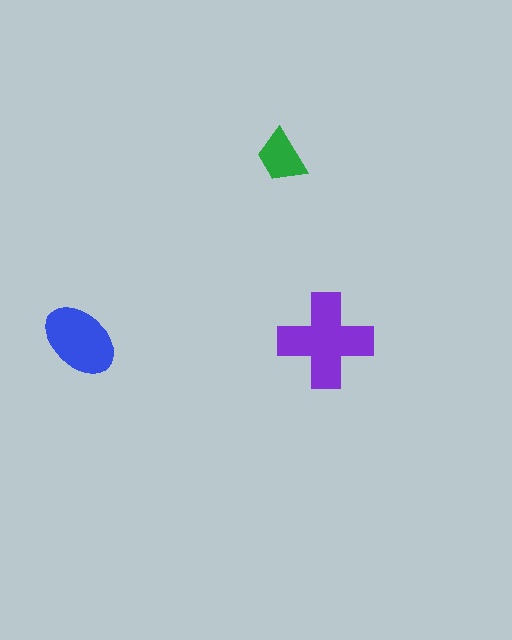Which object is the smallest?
The green trapezoid.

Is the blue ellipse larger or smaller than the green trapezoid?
Larger.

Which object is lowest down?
The purple cross is bottommost.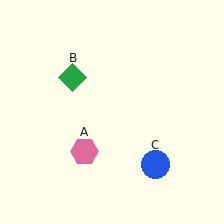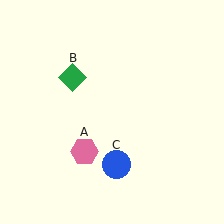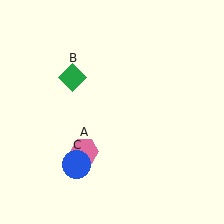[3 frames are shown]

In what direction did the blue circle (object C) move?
The blue circle (object C) moved left.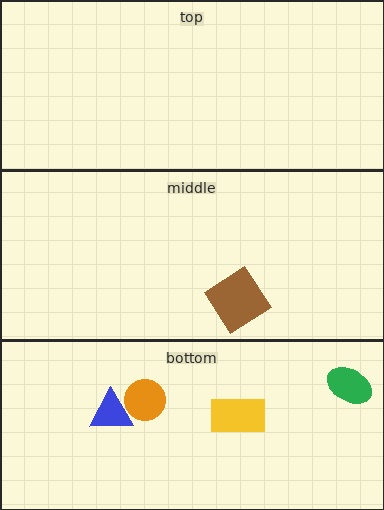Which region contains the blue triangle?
The bottom region.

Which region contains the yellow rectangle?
The bottom region.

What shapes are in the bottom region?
The blue triangle, the orange circle, the green ellipse, the yellow rectangle.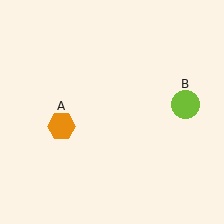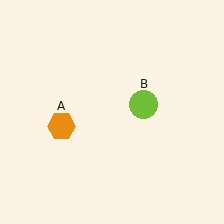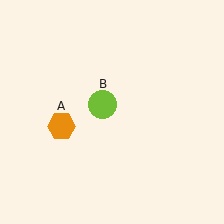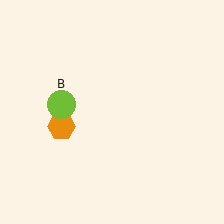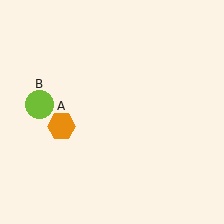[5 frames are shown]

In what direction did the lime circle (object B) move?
The lime circle (object B) moved left.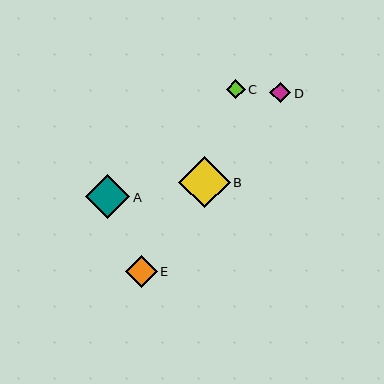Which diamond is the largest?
Diamond B is the largest with a size of approximately 51 pixels.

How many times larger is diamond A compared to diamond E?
Diamond A is approximately 1.4 times the size of diamond E.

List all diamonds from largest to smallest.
From largest to smallest: B, A, E, D, C.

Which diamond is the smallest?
Diamond C is the smallest with a size of approximately 19 pixels.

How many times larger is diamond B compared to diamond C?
Diamond B is approximately 2.7 times the size of diamond C.